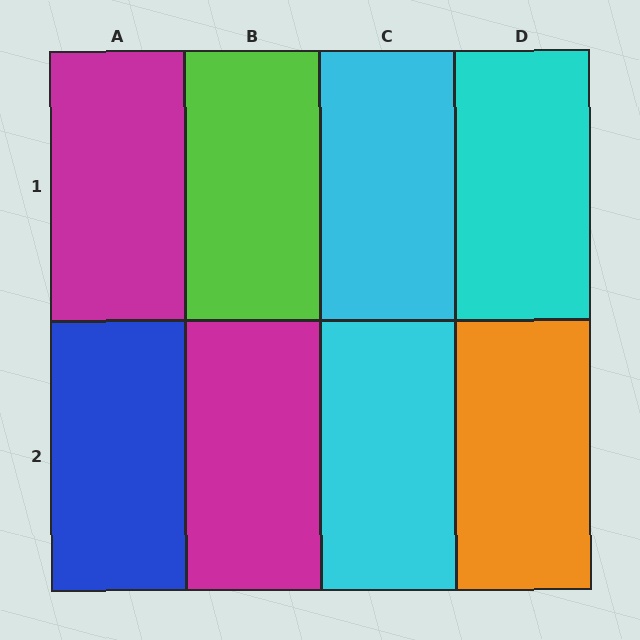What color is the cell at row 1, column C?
Cyan.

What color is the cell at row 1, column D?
Cyan.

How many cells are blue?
1 cell is blue.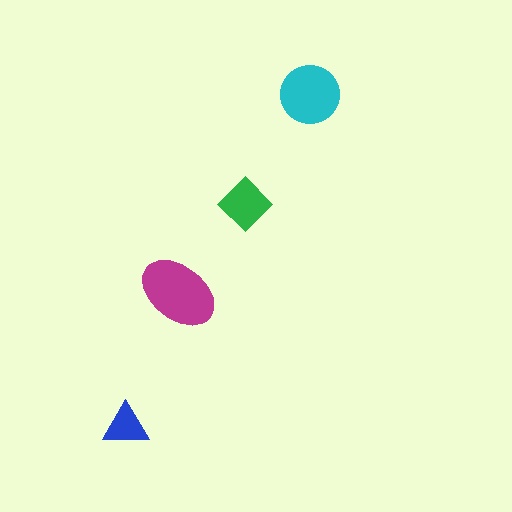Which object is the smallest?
The blue triangle.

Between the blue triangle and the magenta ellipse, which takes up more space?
The magenta ellipse.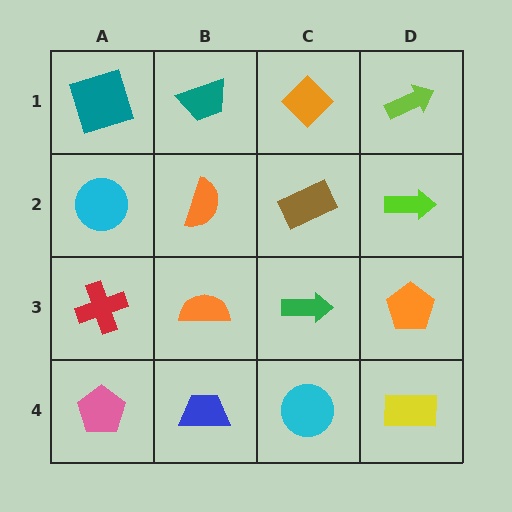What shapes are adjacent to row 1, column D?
A lime arrow (row 2, column D), an orange diamond (row 1, column C).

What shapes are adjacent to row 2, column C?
An orange diamond (row 1, column C), a green arrow (row 3, column C), an orange semicircle (row 2, column B), a lime arrow (row 2, column D).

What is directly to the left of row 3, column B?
A red cross.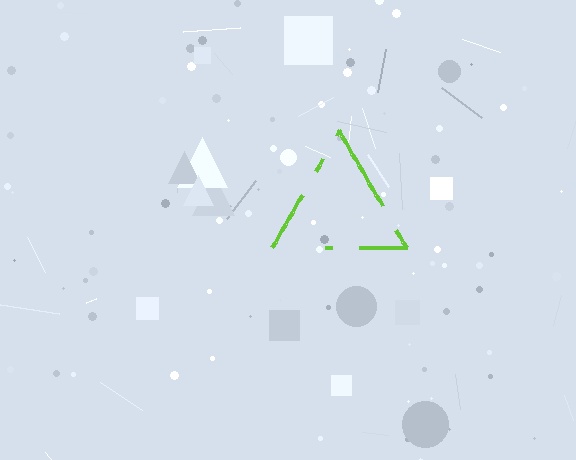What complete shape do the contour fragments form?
The contour fragments form a triangle.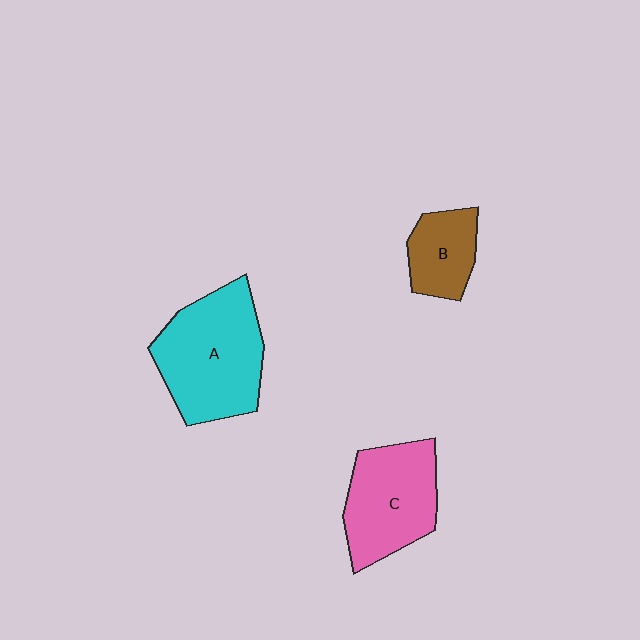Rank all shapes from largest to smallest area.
From largest to smallest: A (cyan), C (pink), B (brown).